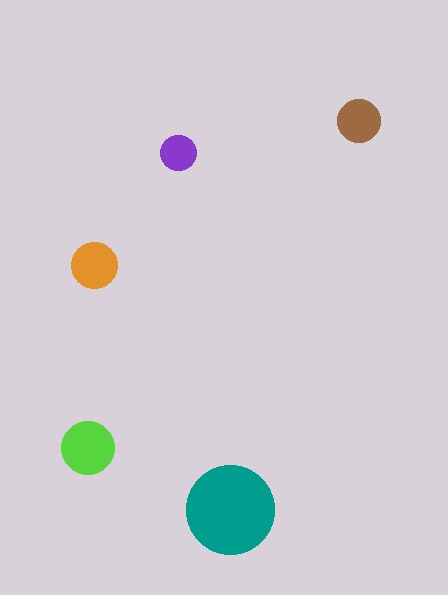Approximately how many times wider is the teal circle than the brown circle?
About 2 times wider.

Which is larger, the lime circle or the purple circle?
The lime one.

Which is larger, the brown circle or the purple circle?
The brown one.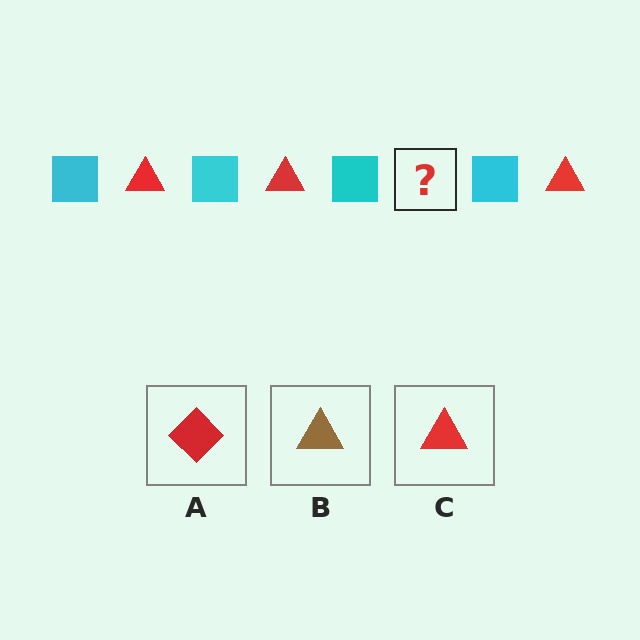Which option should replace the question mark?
Option C.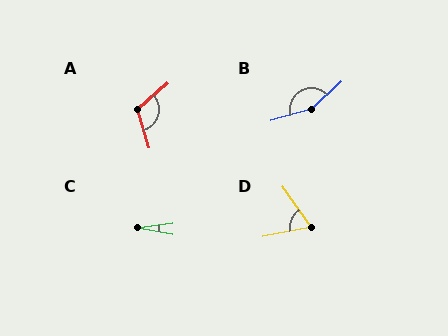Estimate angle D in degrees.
Approximately 65 degrees.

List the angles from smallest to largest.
C (18°), D (65°), A (114°), B (153°).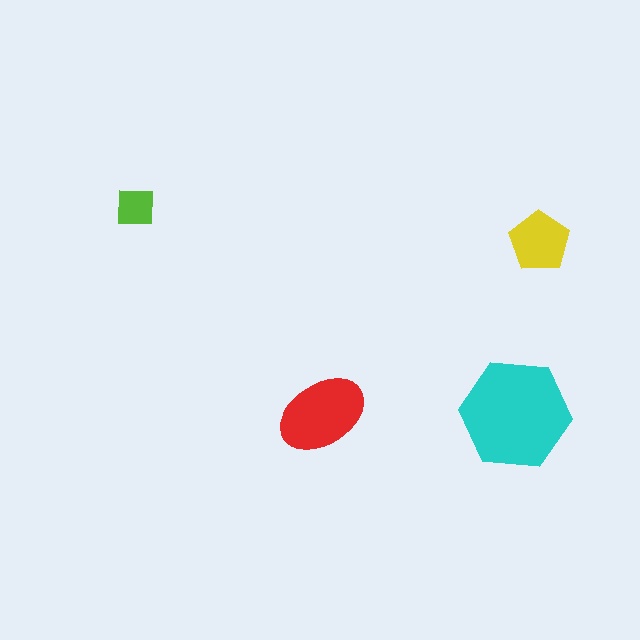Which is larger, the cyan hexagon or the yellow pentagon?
The cyan hexagon.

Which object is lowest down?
The cyan hexagon is bottommost.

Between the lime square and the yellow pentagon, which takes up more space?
The yellow pentagon.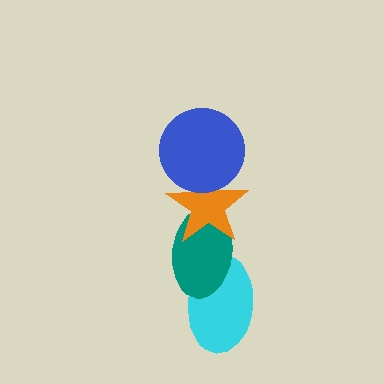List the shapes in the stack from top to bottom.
From top to bottom: the blue circle, the orange star, the teal ellipse, the cyan ellipse.